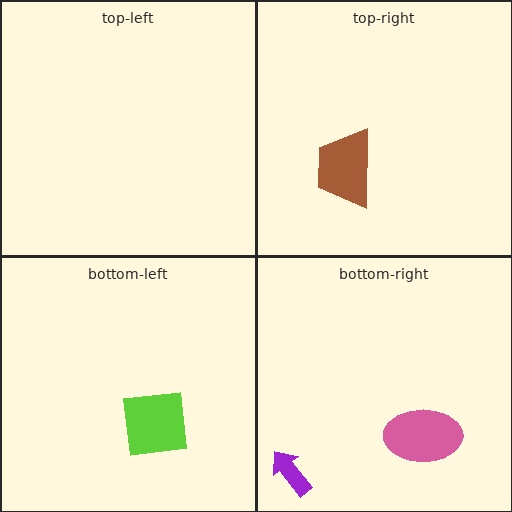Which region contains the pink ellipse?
The bottom-right region.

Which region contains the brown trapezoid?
The top-right region.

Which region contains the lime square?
The bottom-left region.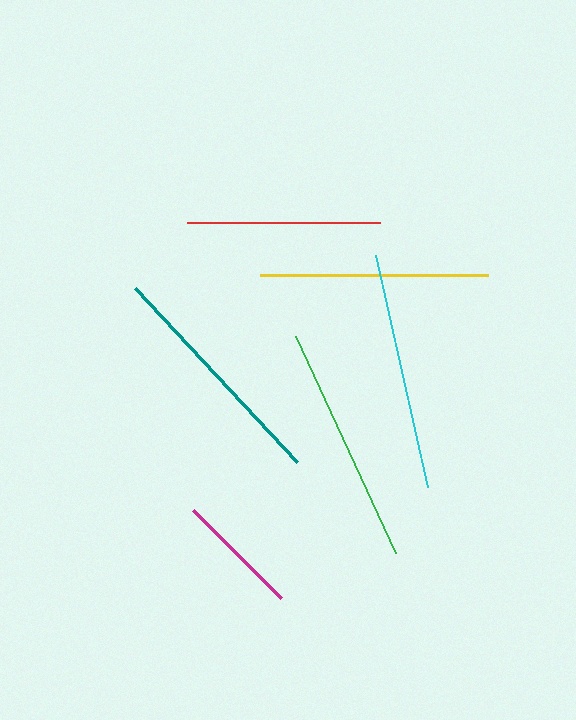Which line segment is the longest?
The green line is the longest at approximately 239 pixels.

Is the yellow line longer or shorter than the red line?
The yellow line is longer than the red line.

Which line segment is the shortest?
The magenta line is the shortest at approximately 124 pixels.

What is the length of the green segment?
The green segment is approximately 239 pixels long.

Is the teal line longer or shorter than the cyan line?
The teal line is longer than the cyan line.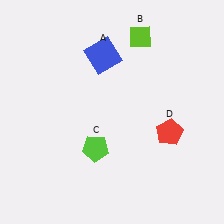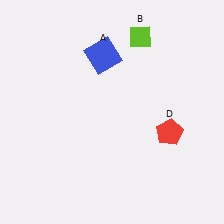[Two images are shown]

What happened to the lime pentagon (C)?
The lime pentagon (C) was removed in Image 2. It was in the bottom-left area of Image 1.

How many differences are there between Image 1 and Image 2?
There is 1 difference between the two images.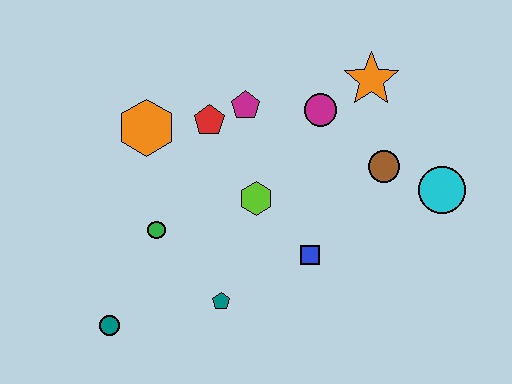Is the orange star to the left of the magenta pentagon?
No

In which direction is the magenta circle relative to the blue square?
The magenta circle is above the blue square.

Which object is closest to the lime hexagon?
The blue square is closest to the lime hexagon.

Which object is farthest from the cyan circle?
The teal circle is farthest from the cyan circle.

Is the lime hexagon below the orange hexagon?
Yes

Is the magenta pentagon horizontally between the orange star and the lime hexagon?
No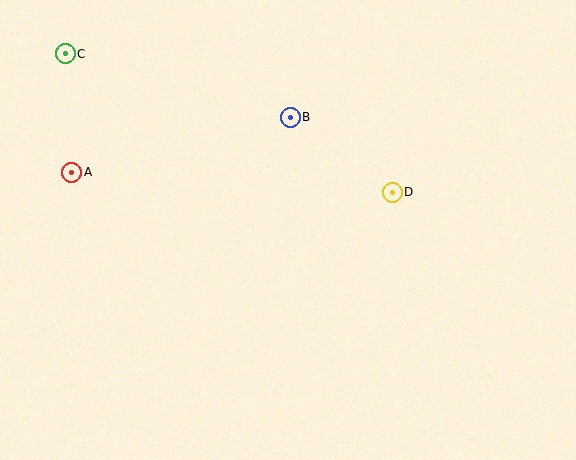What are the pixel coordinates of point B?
Point B is at (290, 117).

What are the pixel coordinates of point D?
Point D is at (392, 192).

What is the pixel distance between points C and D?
The distance between C and D is 355 pixels.